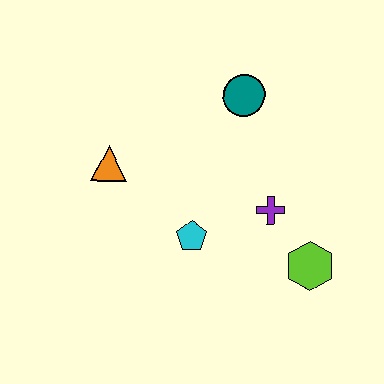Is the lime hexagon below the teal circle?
Yes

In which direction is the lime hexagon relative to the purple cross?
The lime hexagon is below the purple cross.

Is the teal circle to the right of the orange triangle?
Yes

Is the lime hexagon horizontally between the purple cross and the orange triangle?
No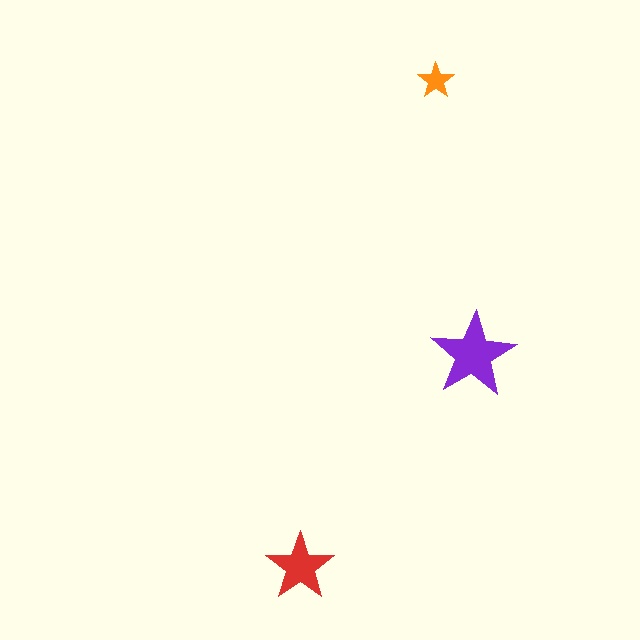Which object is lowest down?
The red star is bottommost.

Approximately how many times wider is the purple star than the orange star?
About 2.5 times wider.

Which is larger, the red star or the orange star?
The red one.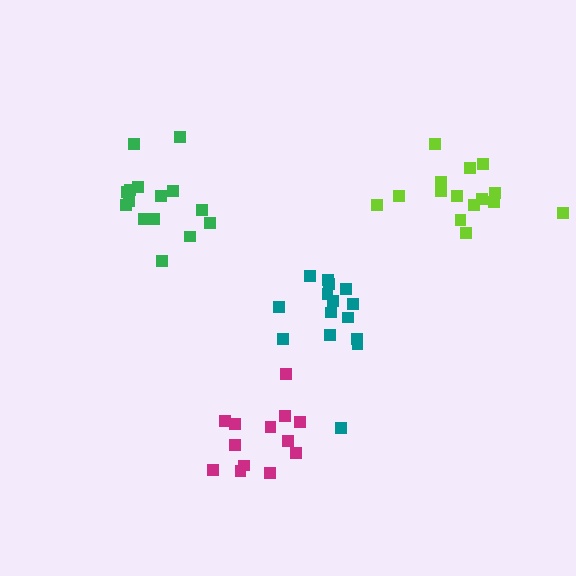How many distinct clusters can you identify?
There are 4 distinct clusters.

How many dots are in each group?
Group 1: 15 dots, Group 2: 15 dots, Group 3: 13 dots, Group 4: 15 dots (58 total).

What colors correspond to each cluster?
The clusters are colored: teal, green, magenta, lime.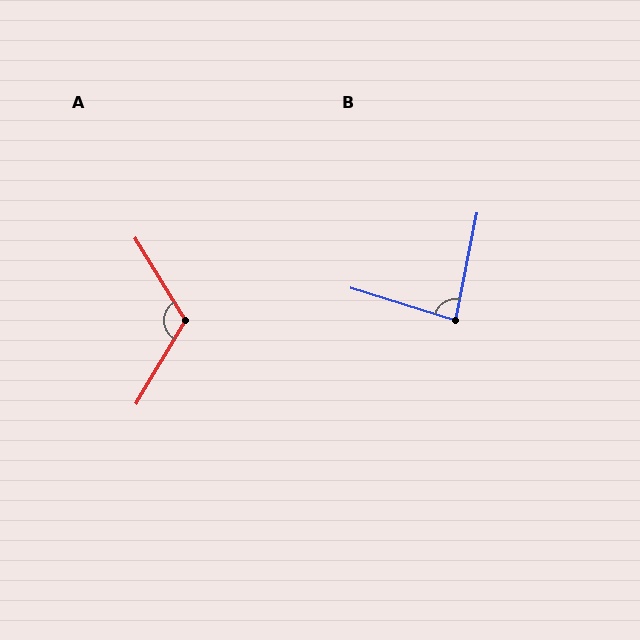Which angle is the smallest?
B, at approximately 84 degrees.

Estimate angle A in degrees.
Approximately 118 degrees.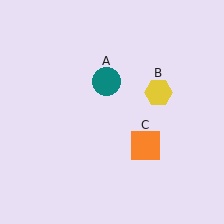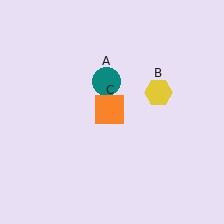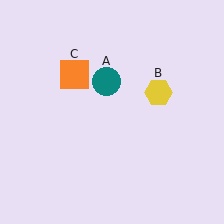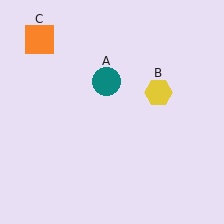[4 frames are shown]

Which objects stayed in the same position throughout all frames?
Teal circle (object A) and yellow hexagon (object B) remained stationary.